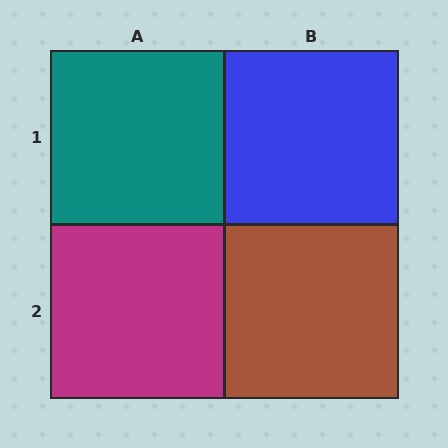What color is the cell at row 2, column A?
Magenta.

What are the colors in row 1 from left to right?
Teal, blue.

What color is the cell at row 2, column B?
Brown.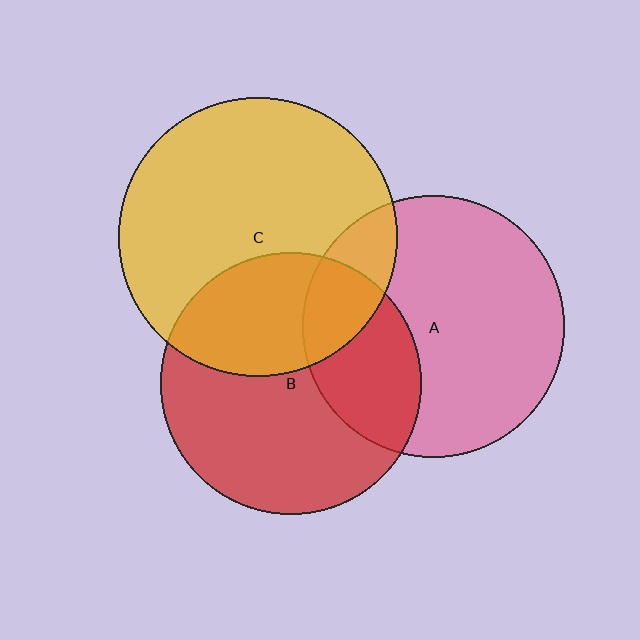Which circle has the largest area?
Circle C (yellow).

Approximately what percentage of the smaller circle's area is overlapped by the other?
Approximately 15%.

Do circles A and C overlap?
Yes.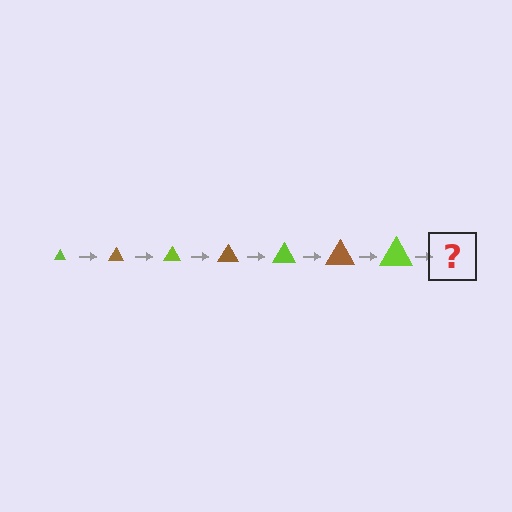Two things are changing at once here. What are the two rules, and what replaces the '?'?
The two rules are that the triangle grows larger each step and the color cycles through lime and brown. The '?' should be a brown triangle, larger than the previous one.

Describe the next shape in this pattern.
It should be a brown triangle, larger than the previous one.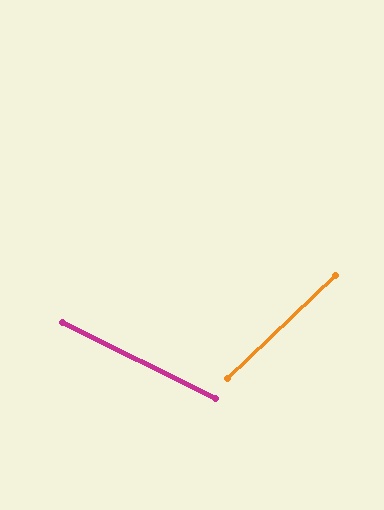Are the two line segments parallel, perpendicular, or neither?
Neither parallel nor perpendicular — they differ by about 70°.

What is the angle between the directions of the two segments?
Approximately 70 degrees.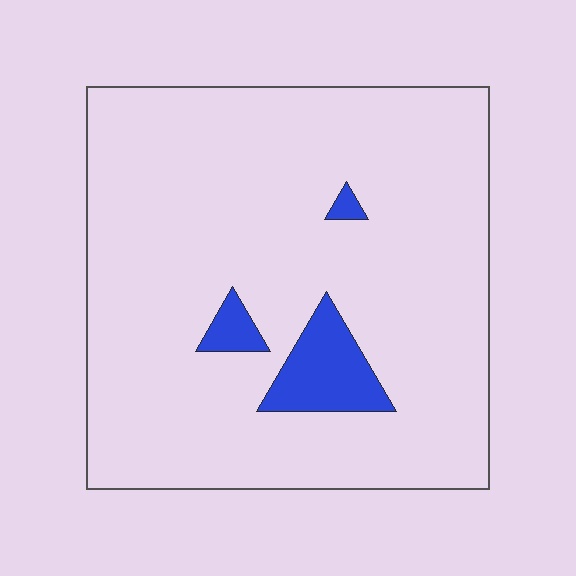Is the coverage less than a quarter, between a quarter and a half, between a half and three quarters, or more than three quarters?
Less than a quarter.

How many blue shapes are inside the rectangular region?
3.